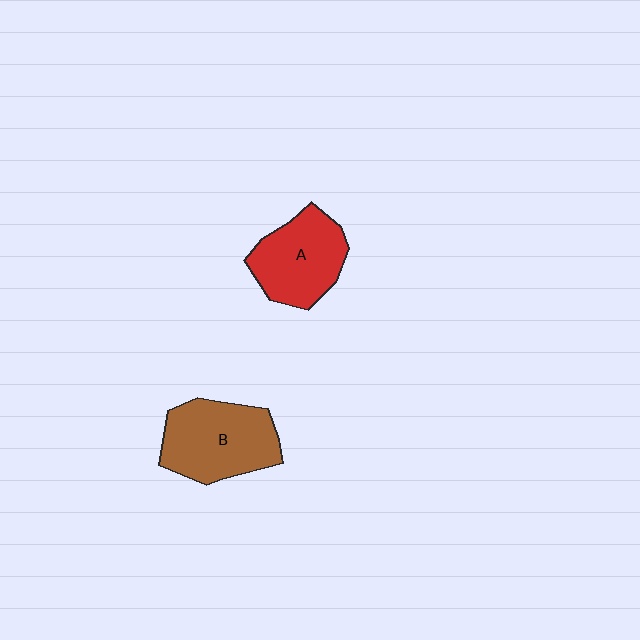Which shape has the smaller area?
Shape A (red).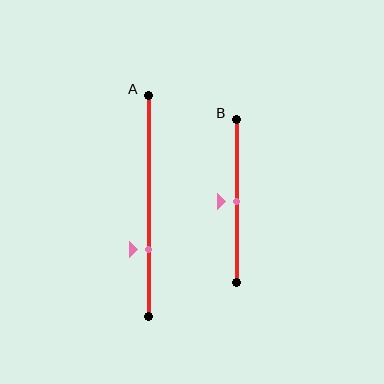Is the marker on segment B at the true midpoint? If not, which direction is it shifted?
Yes, the marker on segment B is at the true midpoint.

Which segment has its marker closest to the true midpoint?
Segment B has its marker closest to the true midpoint.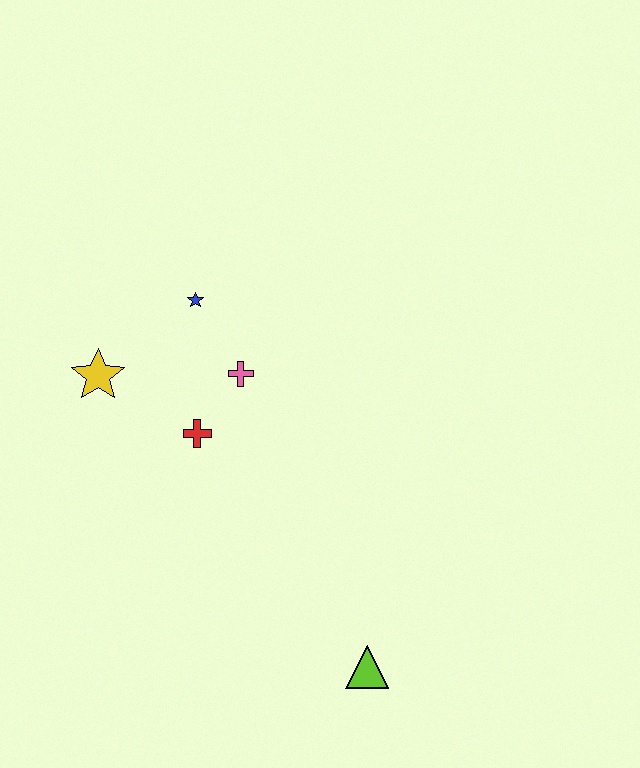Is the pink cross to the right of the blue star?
Yes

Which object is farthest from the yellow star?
The lime triangle is farthest from the yellow star.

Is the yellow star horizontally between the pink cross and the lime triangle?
No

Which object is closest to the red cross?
The pink cross is closest to the red cross.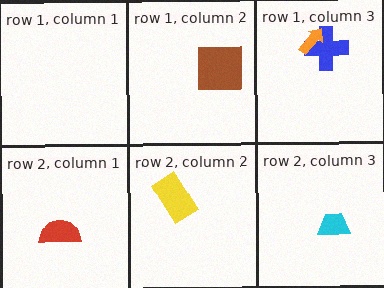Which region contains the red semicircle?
The row 2, column 1 region.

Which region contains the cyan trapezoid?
The row 2, column 3 region.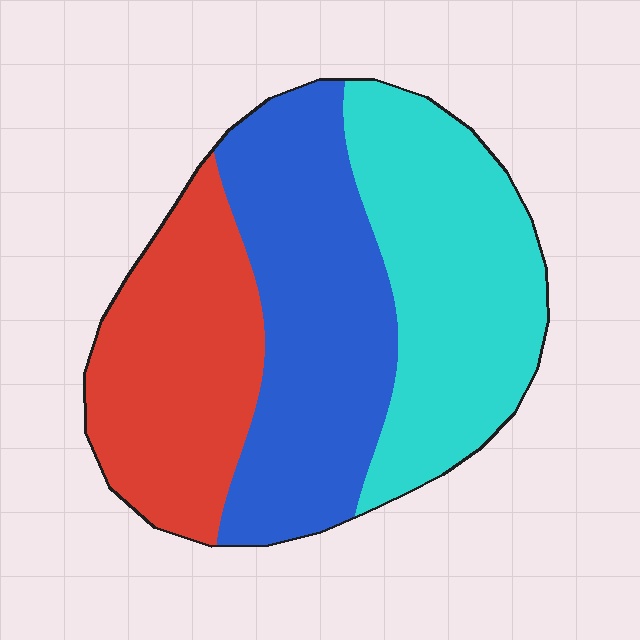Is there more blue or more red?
Blue.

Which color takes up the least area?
Red, at roughly 30%.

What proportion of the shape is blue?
Blue takes up about three eighths (3/8) of the shape.